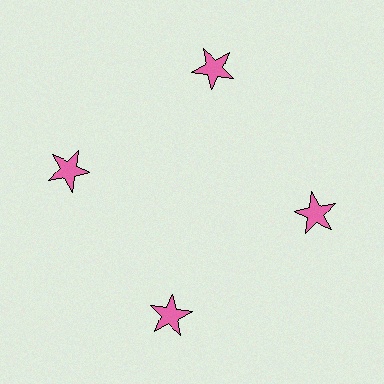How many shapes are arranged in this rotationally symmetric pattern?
There are 4 shapes, arranged in 4 groups of 1.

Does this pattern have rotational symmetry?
Yes, this pattern has 4-fold rotational symmetry. It looks the same after rotating 90 degrees around the center.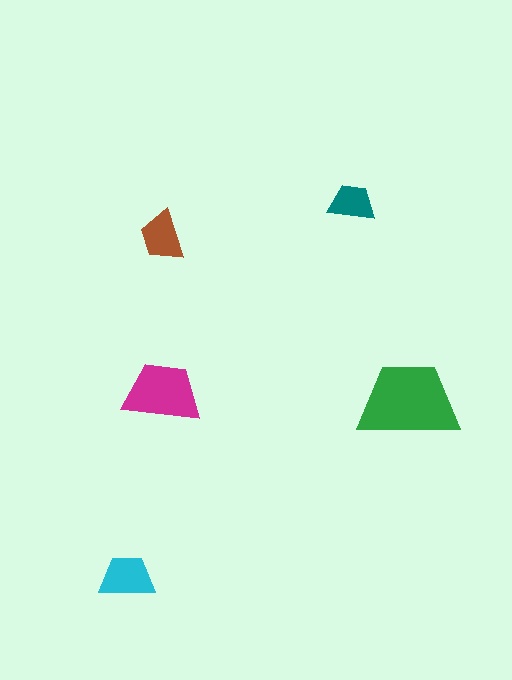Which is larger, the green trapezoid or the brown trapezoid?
The green one.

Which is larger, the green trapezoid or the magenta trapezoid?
The green one.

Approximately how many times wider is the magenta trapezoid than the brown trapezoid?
About 1.5 times wider.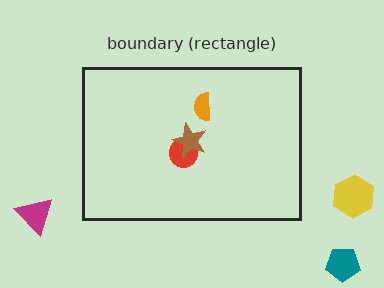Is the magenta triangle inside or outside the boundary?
Outside.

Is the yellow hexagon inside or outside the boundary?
Outside.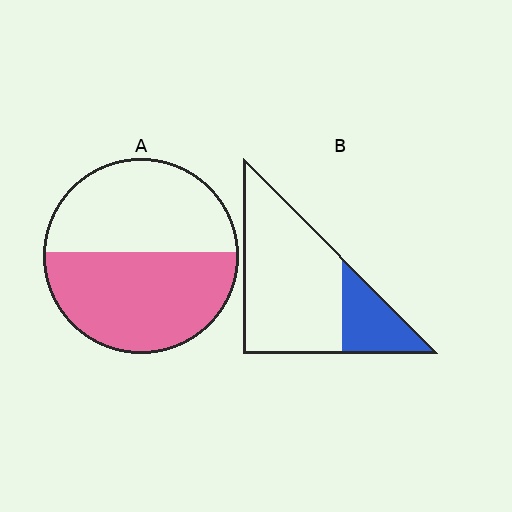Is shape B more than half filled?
No.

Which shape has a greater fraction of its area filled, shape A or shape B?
Shape A.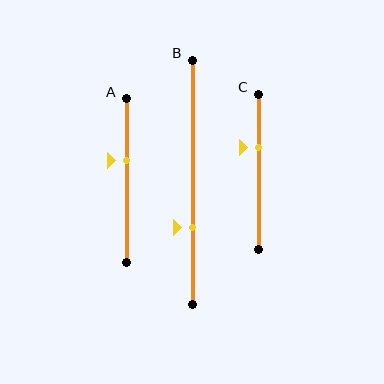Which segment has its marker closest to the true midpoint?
Segment A has its marker closest to the true midpoint.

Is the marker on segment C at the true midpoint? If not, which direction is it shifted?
No, the marker on segment C is shifted upward by about 16% of the segment length.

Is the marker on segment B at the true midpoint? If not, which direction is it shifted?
No, the marker on segment B is shifted downward by about 18% of the segment length.